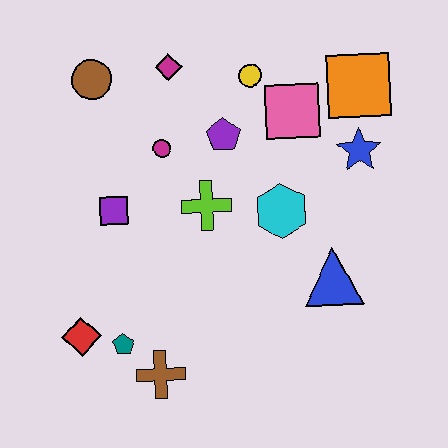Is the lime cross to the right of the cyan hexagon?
No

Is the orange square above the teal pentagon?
Yes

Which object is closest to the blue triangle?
The cyan hexagon is closest to the blue triangle.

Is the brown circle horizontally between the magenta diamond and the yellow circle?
No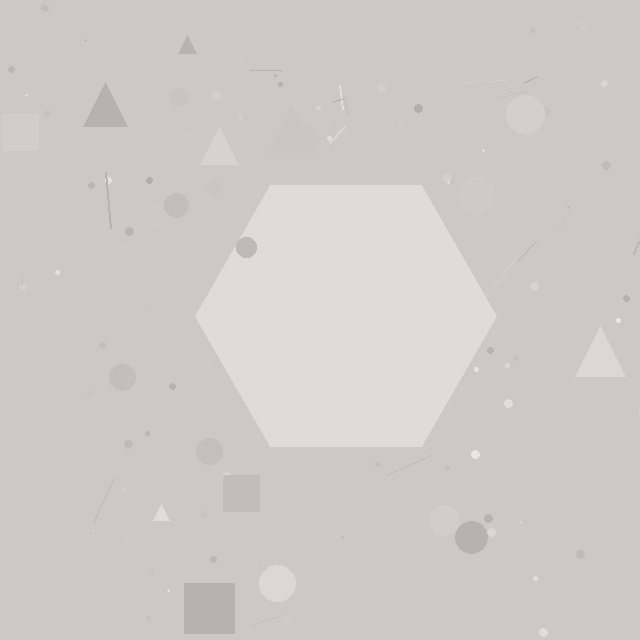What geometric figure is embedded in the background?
A hexagon is embedded in the background.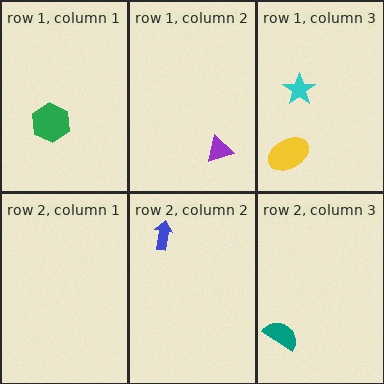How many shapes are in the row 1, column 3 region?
2.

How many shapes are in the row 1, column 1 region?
1.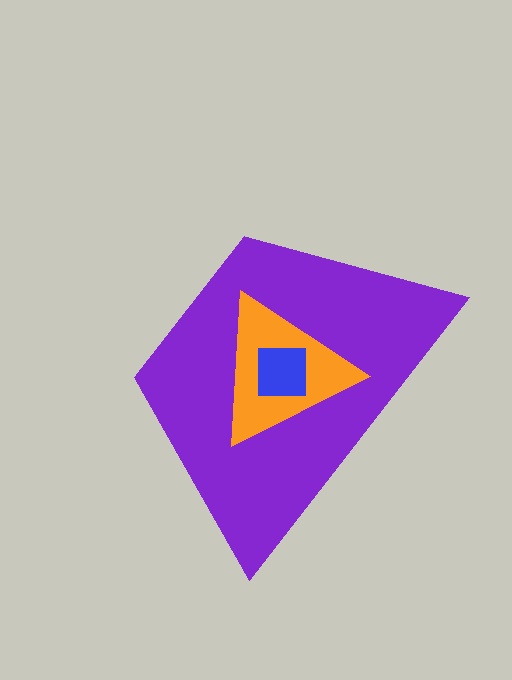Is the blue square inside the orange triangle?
Yes.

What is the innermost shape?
The blue square.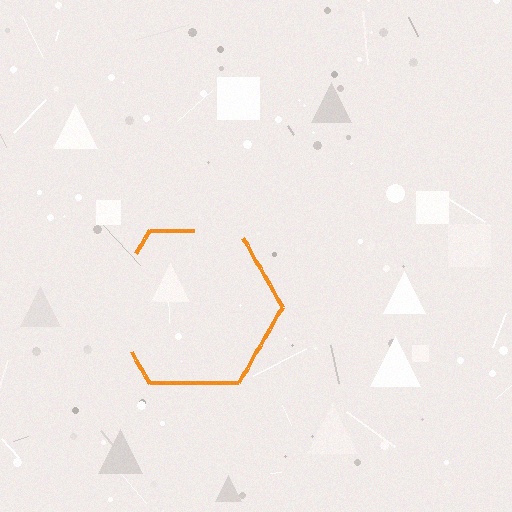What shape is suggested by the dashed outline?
The dashed outline suggests a hexagon.